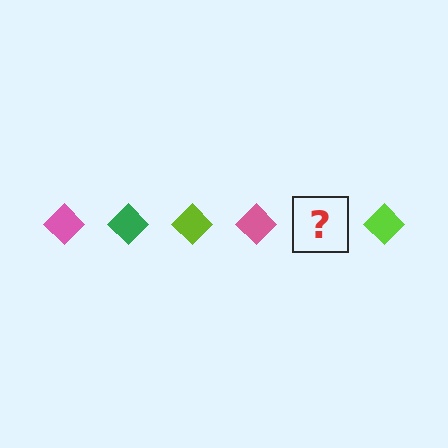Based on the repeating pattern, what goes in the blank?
The blank should be a green diamond.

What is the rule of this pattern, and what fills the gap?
The rule is that the pattern cycles through pink, green, lime diamonds. The gap should be filled with a green diamond.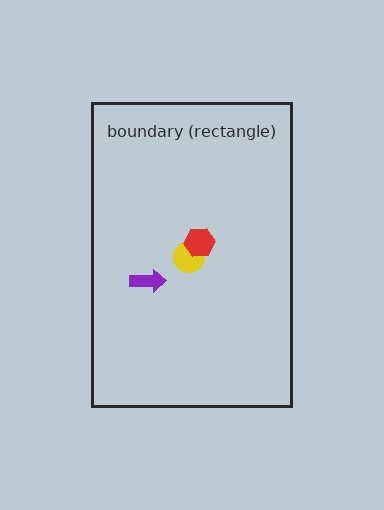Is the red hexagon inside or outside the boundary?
Inside.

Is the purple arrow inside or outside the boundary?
Inside.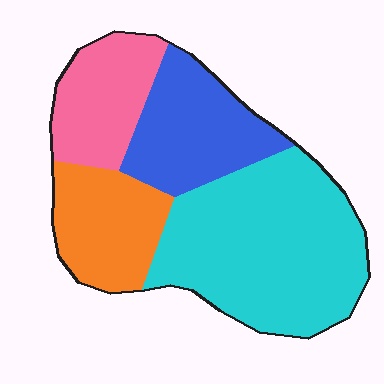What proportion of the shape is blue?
Blue covers about 20% of the shape.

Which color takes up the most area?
Cyan, at roughly 45%.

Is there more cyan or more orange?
Cyan.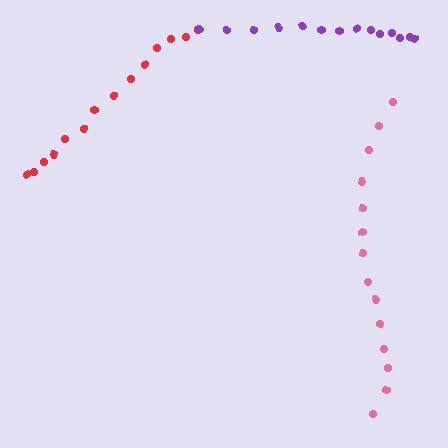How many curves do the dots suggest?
There are 3 distinct paths.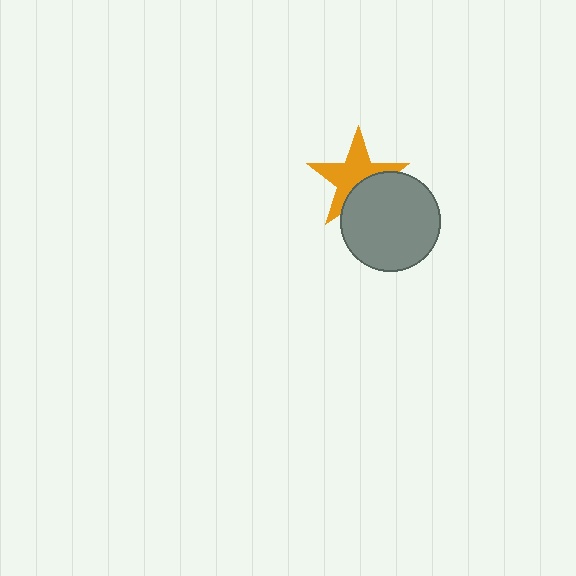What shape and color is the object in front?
The object in front is a gray circle.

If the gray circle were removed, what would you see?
You would see the complete orange star.